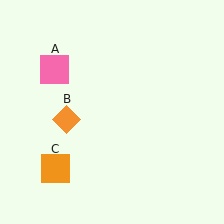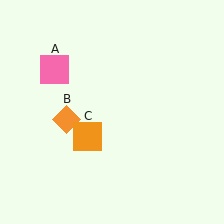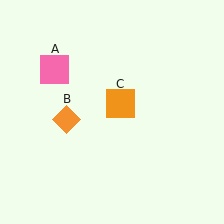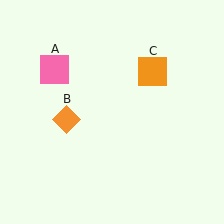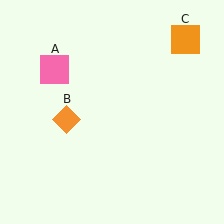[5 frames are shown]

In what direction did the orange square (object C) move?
The orange square (object C) moved up and to the right.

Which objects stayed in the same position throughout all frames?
Pink square (object A) and orange diamond (object B) remained stationary.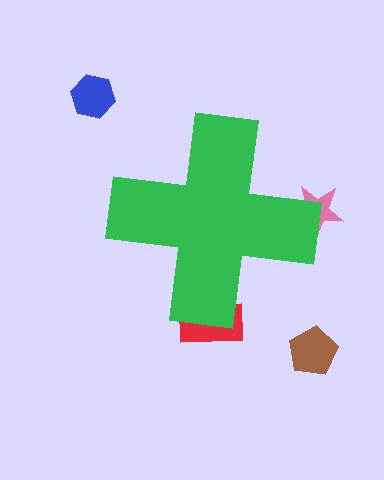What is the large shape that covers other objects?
A green cross.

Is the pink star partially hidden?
Yes, the pink star is partially hidden behind the green cross.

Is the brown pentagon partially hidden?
No, the brown pentagon is fully visible.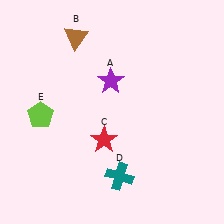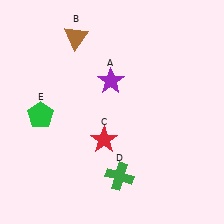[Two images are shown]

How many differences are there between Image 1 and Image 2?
There are 2 differences between the two images.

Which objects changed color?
D changed from teal to green. E changed from lime to green.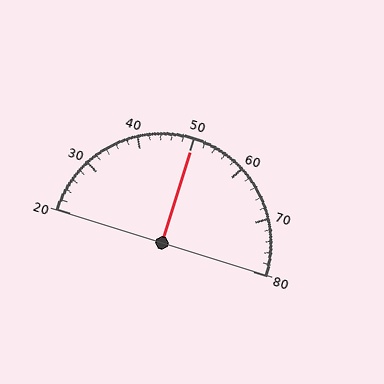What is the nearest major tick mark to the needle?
The nearest major tick mark is 50.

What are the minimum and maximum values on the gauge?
The gauge ranges from 20 to 80.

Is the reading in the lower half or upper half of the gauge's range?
The reading is in the upper half of the range (20 to 80).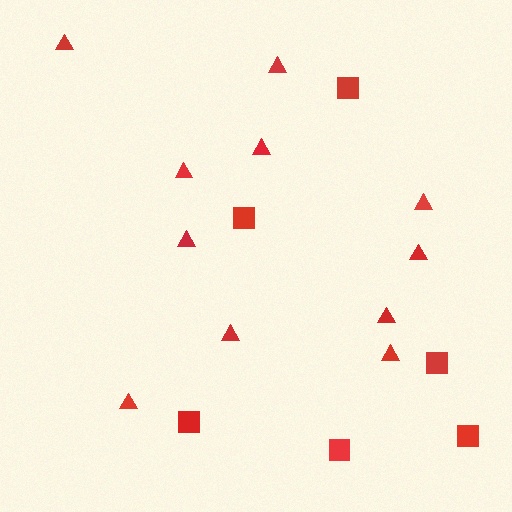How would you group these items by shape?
There are 2 groups: one group of triangles (11) and one group of squares (6).